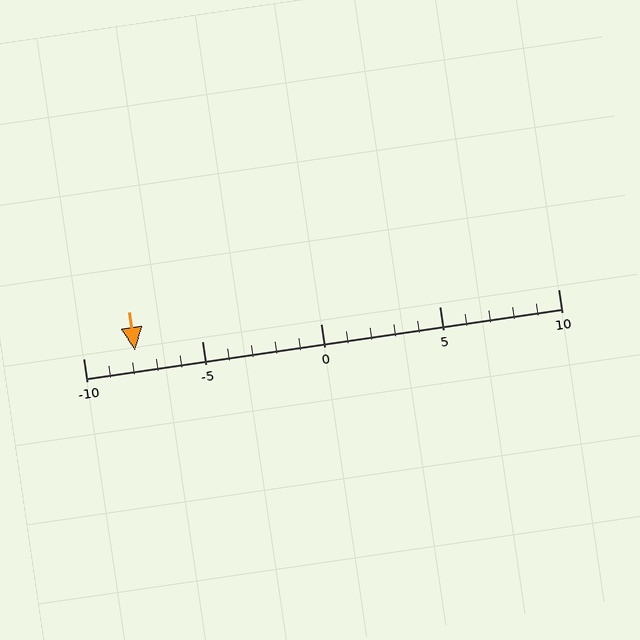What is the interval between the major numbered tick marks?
The major tick marks are spaced 5 units apart.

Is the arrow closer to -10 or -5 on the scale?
The arrow is closer to -10.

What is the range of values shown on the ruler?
The ruler shows values from -10 to 10.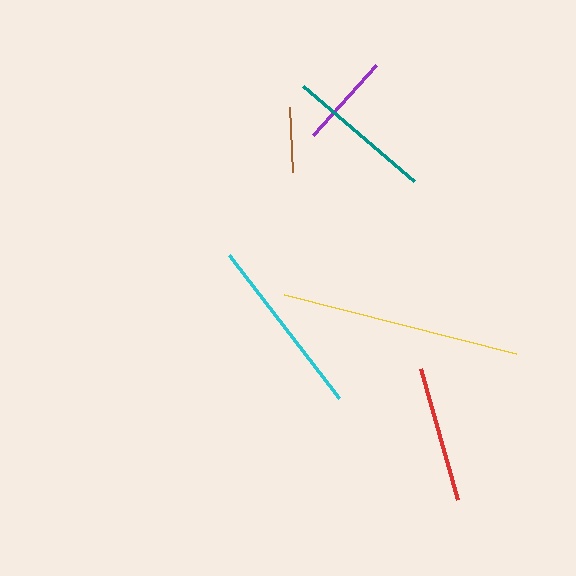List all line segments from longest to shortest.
From longest to shortest: yellow, cyan, teal, red, purple, brown.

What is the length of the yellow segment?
The yellow segment is approximately 239 pixels long.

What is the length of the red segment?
The red segment is approximately 136 pixels long.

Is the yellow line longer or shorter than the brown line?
The yellow line is longer than the brown line.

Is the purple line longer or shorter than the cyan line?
The cyan line is longer than the purple line.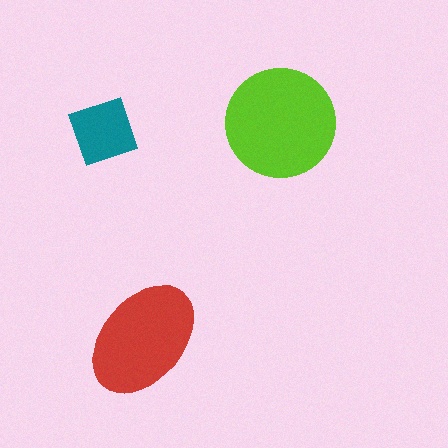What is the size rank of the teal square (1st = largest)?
3rd.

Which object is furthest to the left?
The teal square is leftmost.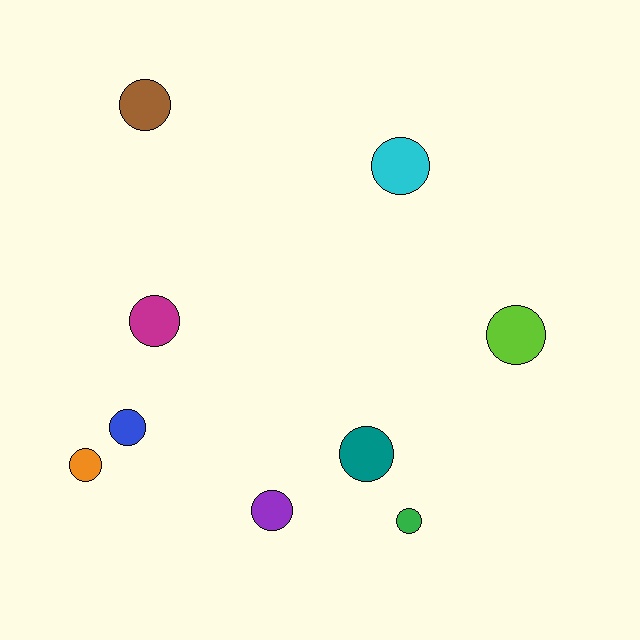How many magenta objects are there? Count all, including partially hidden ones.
There is 1 magenta object.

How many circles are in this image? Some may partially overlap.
There are 9 circles.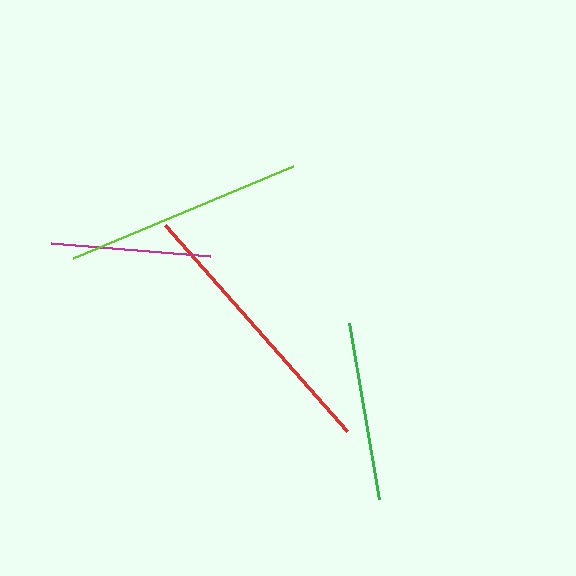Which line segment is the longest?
The red line is the longest at approximately 275 pixels.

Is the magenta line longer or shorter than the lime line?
The lime line is longer than the magenta line.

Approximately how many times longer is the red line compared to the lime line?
The red line is approximately 1.2 times the length of the lime line.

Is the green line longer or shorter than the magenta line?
The green line is longer than the magenta line.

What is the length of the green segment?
The green segment is approximately 179 pixels long.